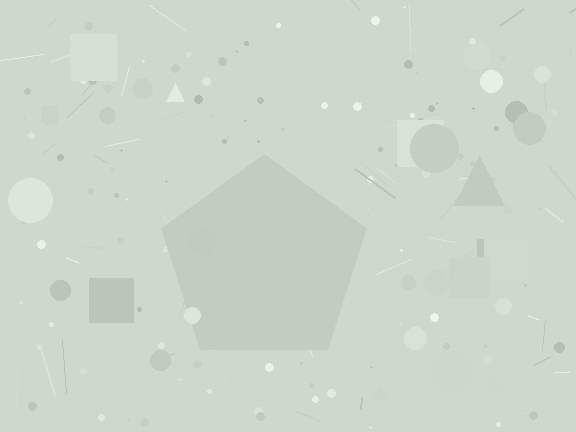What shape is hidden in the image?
A pentagon is hidden in the image.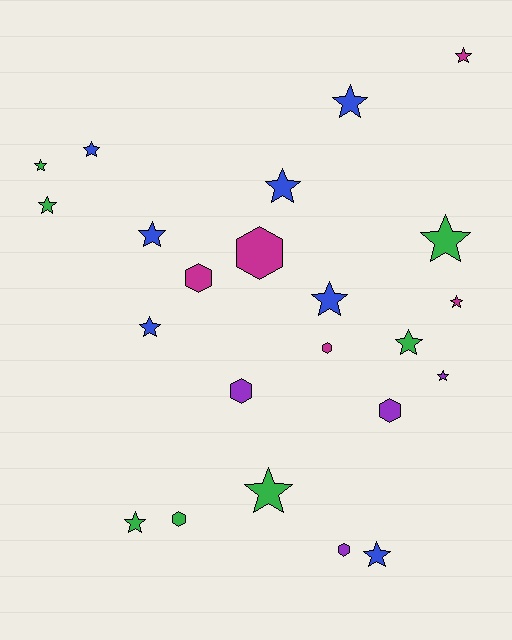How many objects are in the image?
There are 23 objects.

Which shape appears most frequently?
Star, with 16 objects.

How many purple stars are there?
There is 1 purple star.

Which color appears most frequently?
Blue, with 7 objects.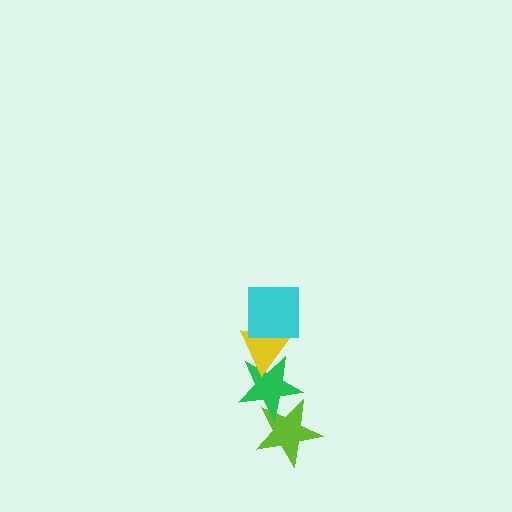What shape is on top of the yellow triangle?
The cyan square is on top of the yellow triangle.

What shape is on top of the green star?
The yellow triangle is on top of the green star.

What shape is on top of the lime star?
The green star is on top of the lime star.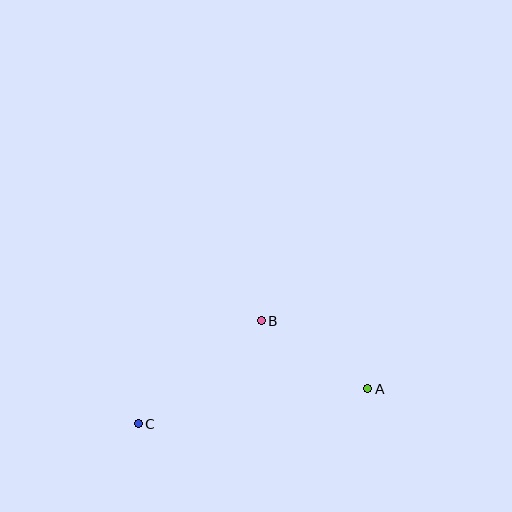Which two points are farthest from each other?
Points A and C are farthest from each other.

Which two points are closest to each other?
Points A and B are closest to each other.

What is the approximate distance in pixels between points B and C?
The distance between B and C is approximately 160 pixels.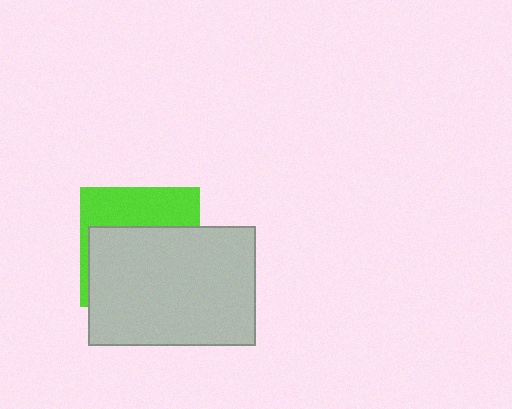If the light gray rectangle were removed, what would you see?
You would see the complete lime square.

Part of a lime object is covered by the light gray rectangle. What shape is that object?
It is a square.